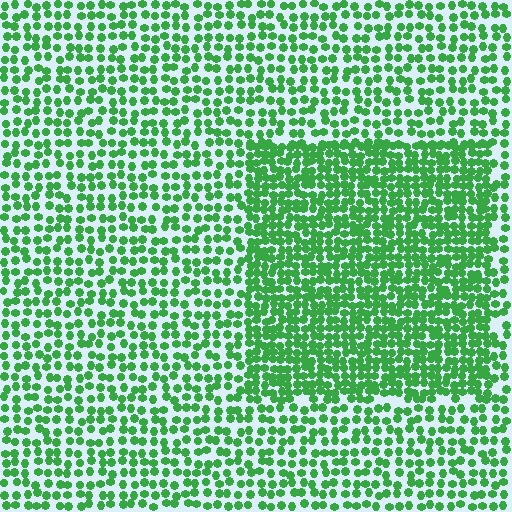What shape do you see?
I see a rectangle.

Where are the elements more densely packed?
The elements are more densely packed inside the rectangle boundary.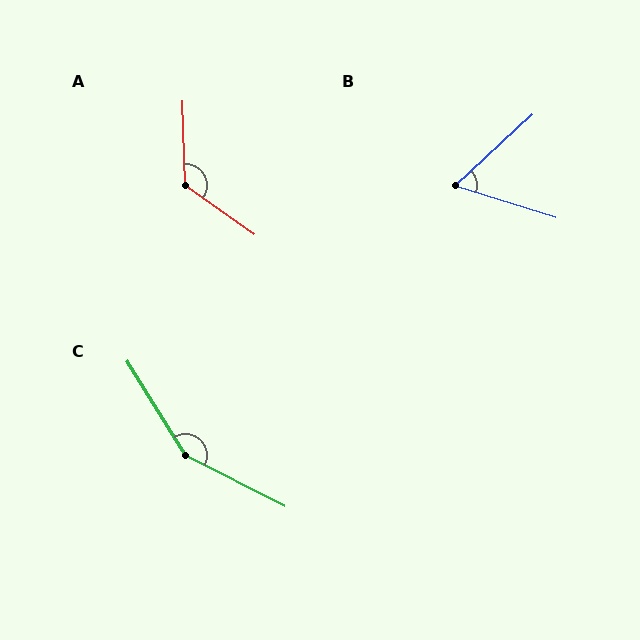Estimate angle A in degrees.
Approximately 127 degrees.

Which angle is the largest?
C, at approximately 149 degrees.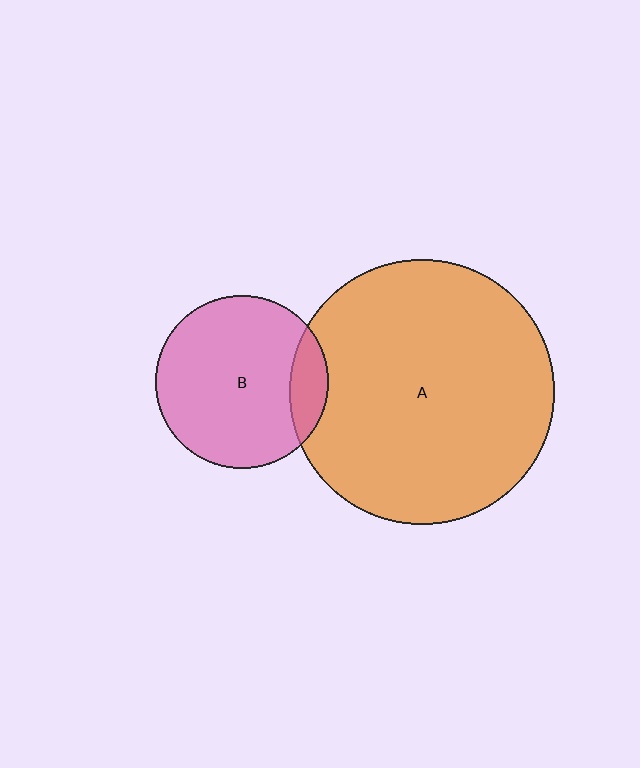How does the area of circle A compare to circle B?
Approximately 2.4 times.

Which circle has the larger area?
Circle A (orange).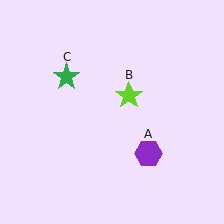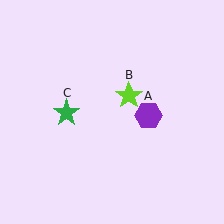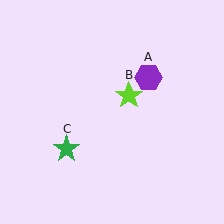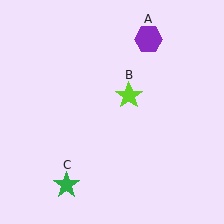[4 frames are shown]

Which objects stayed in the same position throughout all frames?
Lime star (object B) remained stationary.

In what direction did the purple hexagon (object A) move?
The purple hexagon (object A) moved up.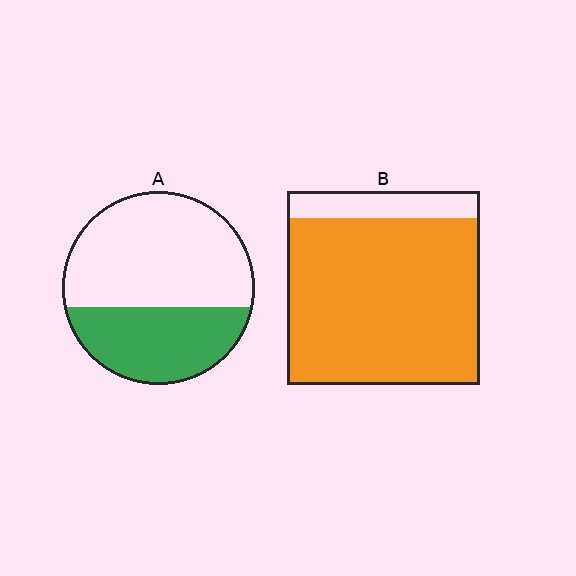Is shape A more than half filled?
No.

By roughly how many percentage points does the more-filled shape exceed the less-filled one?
By roughly 50 percentage points (B over A).